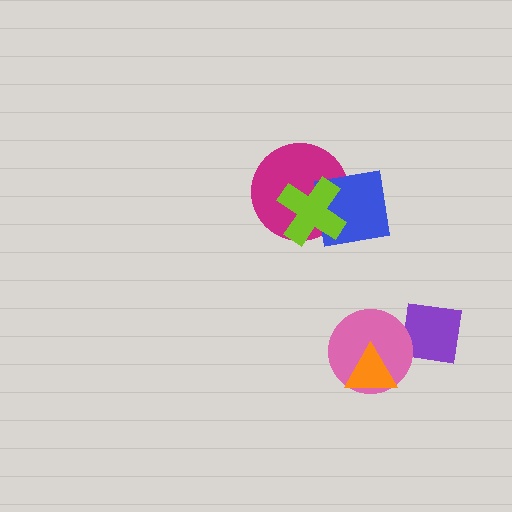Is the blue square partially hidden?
Yes, it is partially covered by another shape.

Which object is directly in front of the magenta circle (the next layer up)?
The blue square is directly in front of the magenta circle.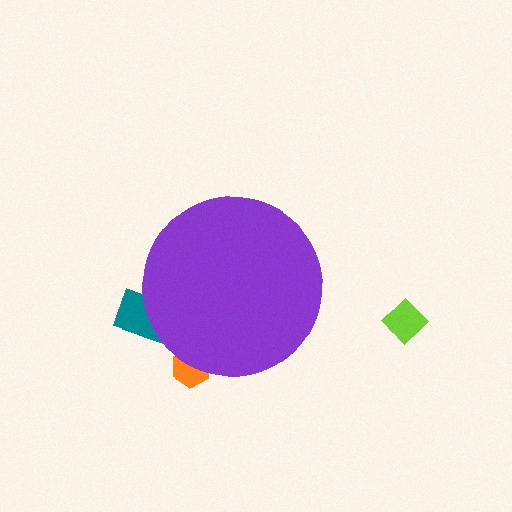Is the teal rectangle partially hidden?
Yes, the teal rectangle is partially hidden behind the purple circle.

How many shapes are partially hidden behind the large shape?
2 shapes are partially hidden.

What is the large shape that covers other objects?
A purple circle.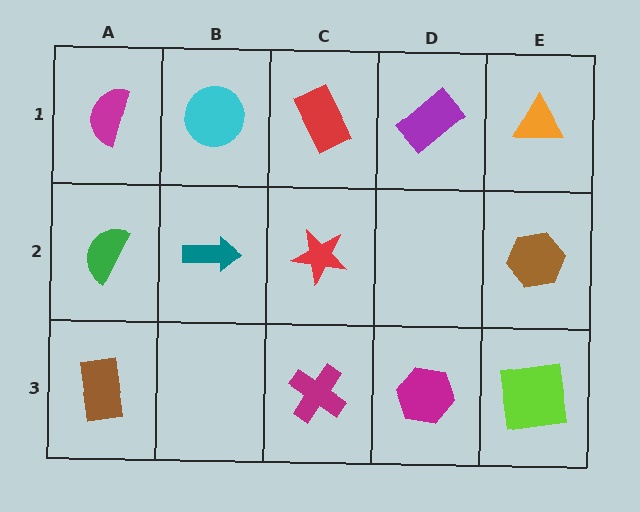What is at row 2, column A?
A green semicircle.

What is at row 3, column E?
A lime square.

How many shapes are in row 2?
4 shapes.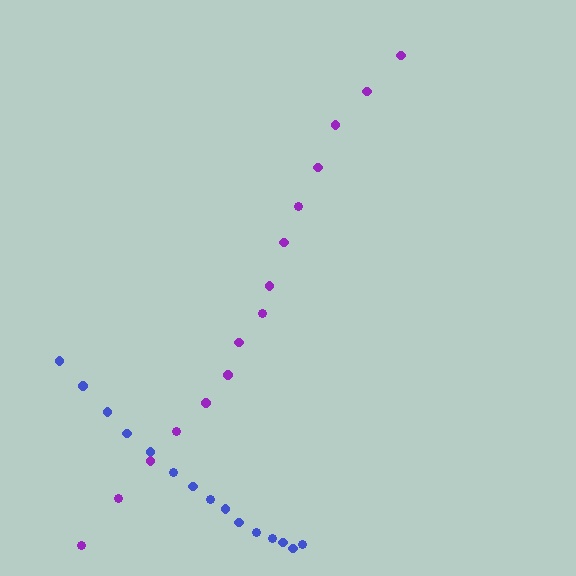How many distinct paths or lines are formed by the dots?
There are 2 distinct paths.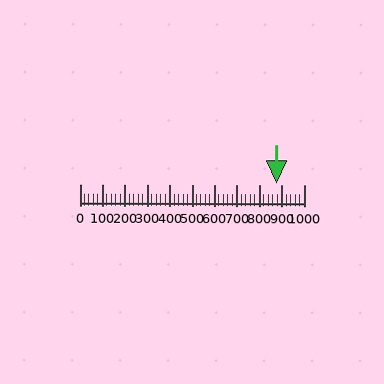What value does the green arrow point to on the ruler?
The green arrow points to approximately 877.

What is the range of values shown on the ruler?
The ruler shows values from 0 to 1000.